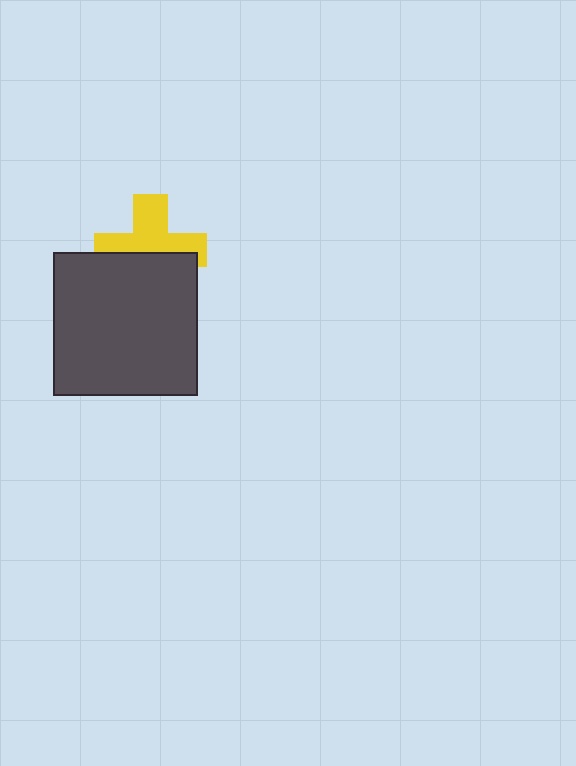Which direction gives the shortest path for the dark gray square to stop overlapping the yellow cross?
Moving down gives the shortest separation.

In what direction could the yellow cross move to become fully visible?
The yellow cross could move up. That would shift it out from behind the dark gray square entirely.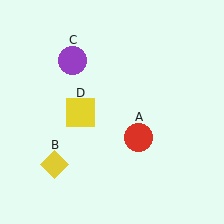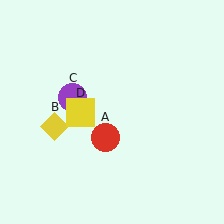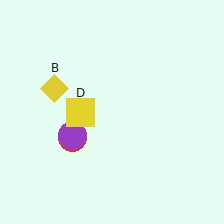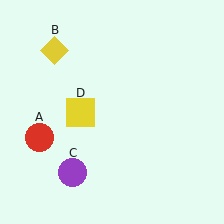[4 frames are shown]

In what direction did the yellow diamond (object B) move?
The yellow diamond (object B) moved up.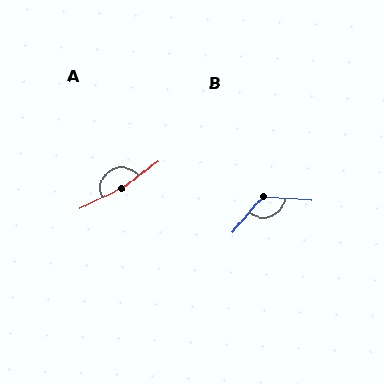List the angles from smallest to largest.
B (127°), A (169°).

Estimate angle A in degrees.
Approximately 169 degrees.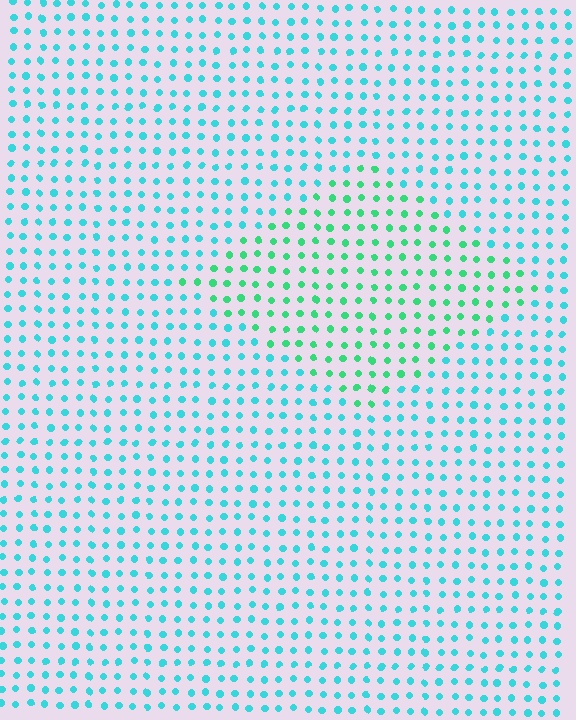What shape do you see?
I see a diamond.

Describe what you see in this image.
The image is filled with small cyan elements in a uniform arrangement. A diamond-shaped region is visible where the elements are tinted to a slightly different hue, forming a subtle color boundary.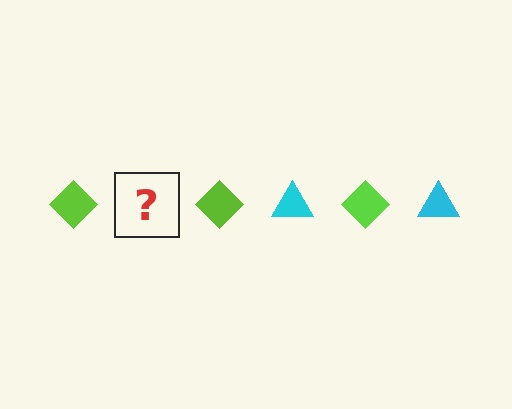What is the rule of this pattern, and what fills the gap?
The rule is that the pattern alternates between lime diamond and cyan triangle. The gap should be filled with a cyan triangle.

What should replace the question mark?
The question mark should be replaced with a cyan triangle.